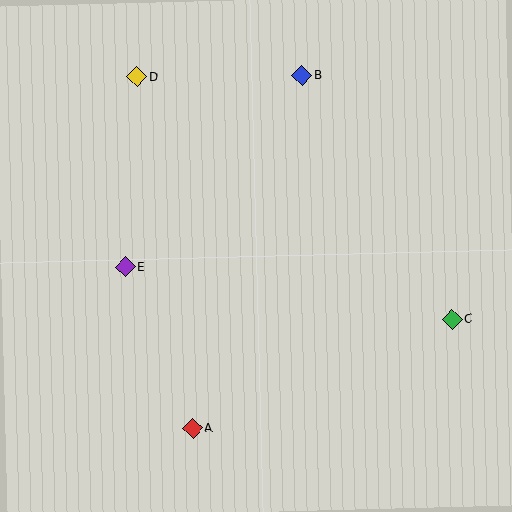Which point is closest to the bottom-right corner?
Point C is closest to the bottom-right corner.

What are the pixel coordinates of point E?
Point E is at (125, 267).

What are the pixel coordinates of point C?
Point C is at (452, 319).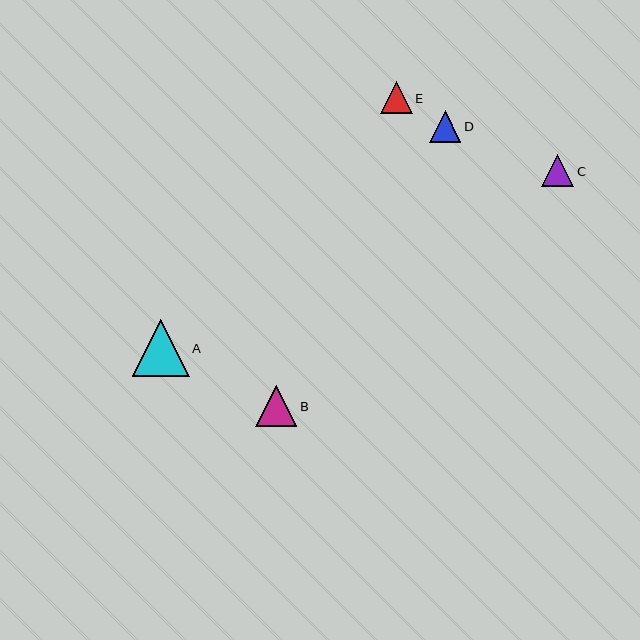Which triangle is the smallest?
Triangle E is the smallest with a size of approximately 31 pixels.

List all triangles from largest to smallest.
From largest to smallest: A, B, C, D, E.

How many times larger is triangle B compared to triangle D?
Triangle B is approximately 1.3 times the size of triangle D.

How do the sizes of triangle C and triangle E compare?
Triangle C and triangle E are approximately the same size.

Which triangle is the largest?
Triangle A is the largest with a size of approximately 57 pixels.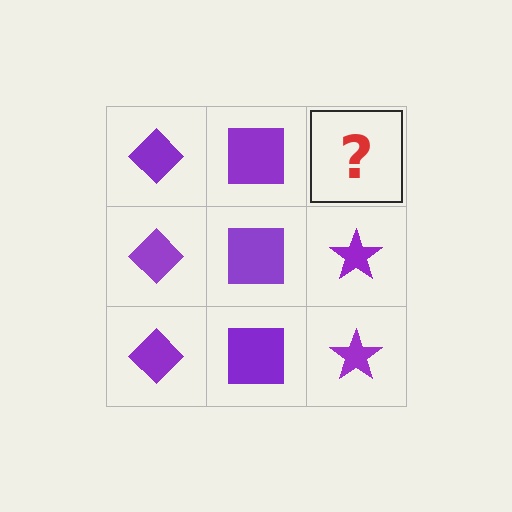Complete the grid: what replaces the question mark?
The question mark should be replaced with a purple star.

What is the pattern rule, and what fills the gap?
The rule is that each column has a consistent shape. The gap should be filled with a purple star.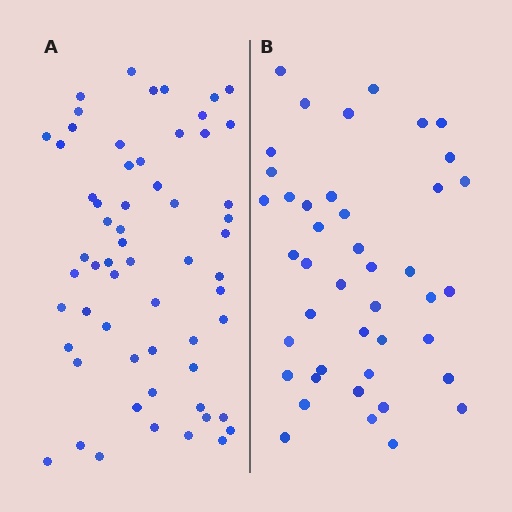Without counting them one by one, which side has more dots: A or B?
Region A (the left region) has more dots.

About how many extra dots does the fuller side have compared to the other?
Region A has approximately 15 more dots than region B.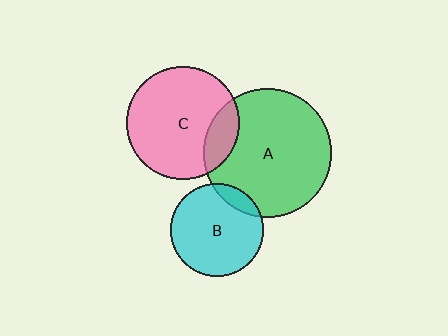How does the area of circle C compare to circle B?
Approximately 1.5 times.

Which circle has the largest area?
Circle A (green).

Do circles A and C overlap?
Yes.